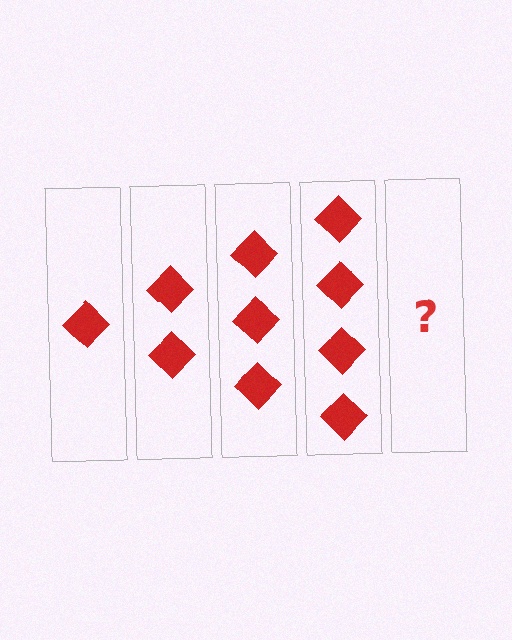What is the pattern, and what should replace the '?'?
The pattern is that each step adds one more diamond. The '?' should be 5 diamonds.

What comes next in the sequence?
The next element should be 5 diamonds.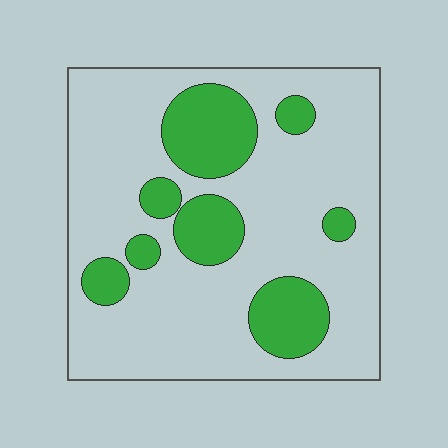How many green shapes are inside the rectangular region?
8.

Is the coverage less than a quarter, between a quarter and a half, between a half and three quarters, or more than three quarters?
Less than a quarter.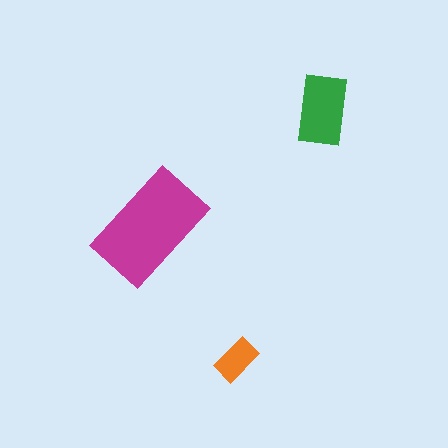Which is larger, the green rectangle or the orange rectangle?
The green one.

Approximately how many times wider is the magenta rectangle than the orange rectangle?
About 2.5 times wider.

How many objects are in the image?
There are 3 objects in the image.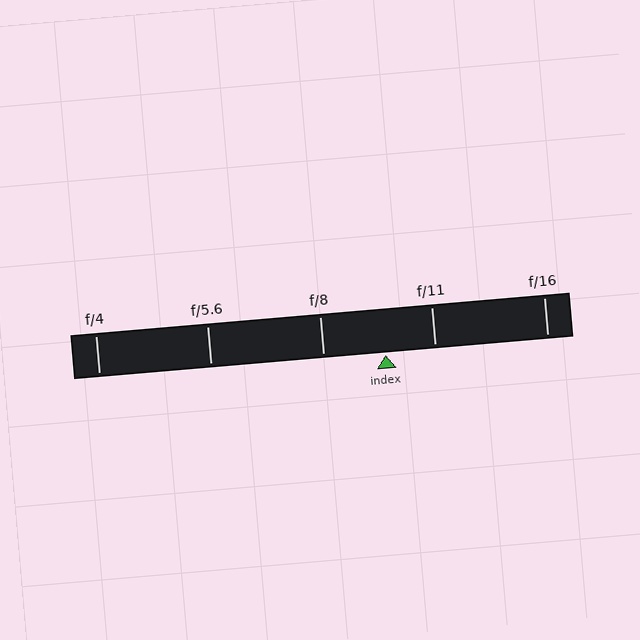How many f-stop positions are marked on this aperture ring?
There are 5 f-stop positions marked.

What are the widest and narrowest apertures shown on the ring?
The widest aperture shown is f/4 and the narrowest is f/16.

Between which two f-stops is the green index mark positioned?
The index mark is between f/8 and f/11.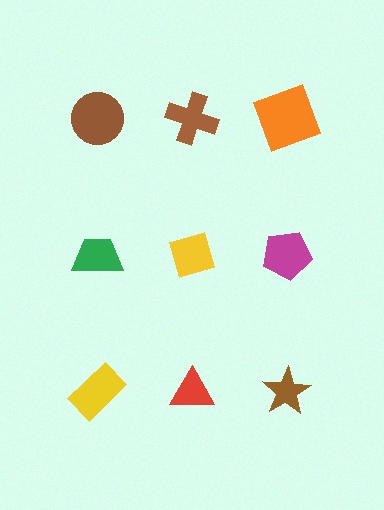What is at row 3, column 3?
A brown star.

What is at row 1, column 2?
A brown cross.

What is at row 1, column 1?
A brown circle.